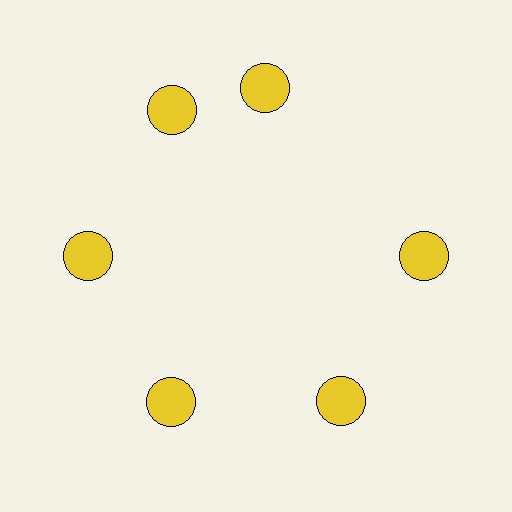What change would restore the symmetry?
The symmetry would be restored by rotating it back into even spacing with its neighbors so that all 6 circles sit at equal angles and equal distance from the center.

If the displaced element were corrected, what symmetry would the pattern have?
It would have 6-fold rotational symmetry — the pattern would map onto itself every 60 degrees.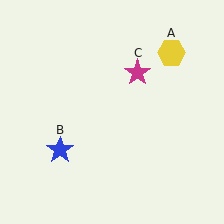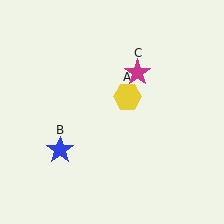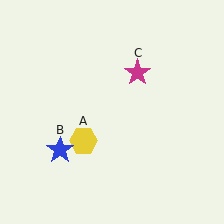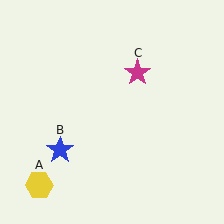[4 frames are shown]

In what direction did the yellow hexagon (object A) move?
The yellow hexagon (object A) moved down and to the left.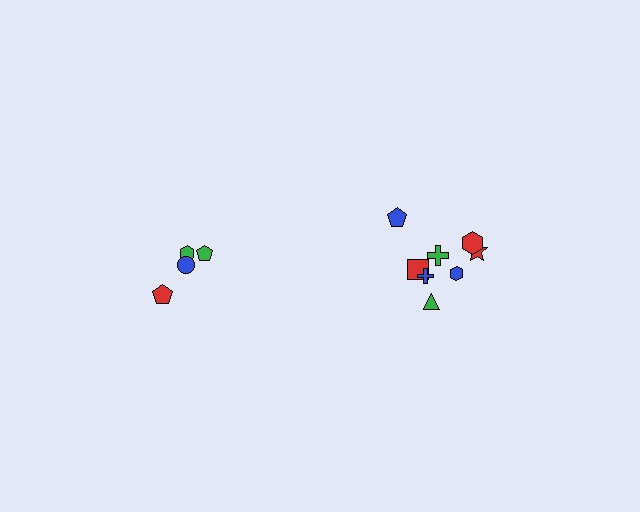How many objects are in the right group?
There are 8 objects.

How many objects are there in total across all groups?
There are 12 objects.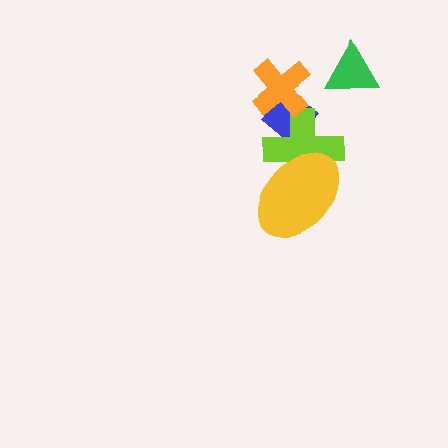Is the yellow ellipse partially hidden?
No, no other shape covers it.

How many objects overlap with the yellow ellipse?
1 object overlaps with the yellow ellipse.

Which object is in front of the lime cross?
The yellow ellipse is in front of the lime cross.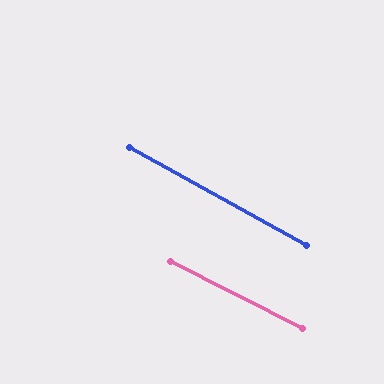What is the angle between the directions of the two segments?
Approximately 2 degrees.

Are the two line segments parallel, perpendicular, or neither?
Parallel — their directions differ by only 2.0°.